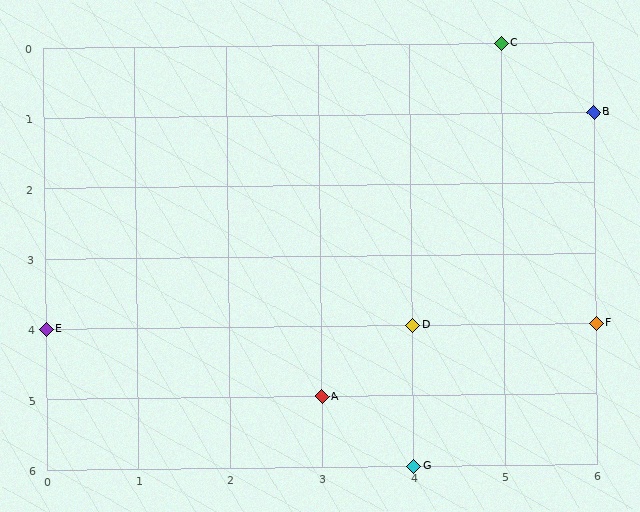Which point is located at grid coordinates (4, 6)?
Point G is at (4, 6).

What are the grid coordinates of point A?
Point A is at grid coordinates (3, 5).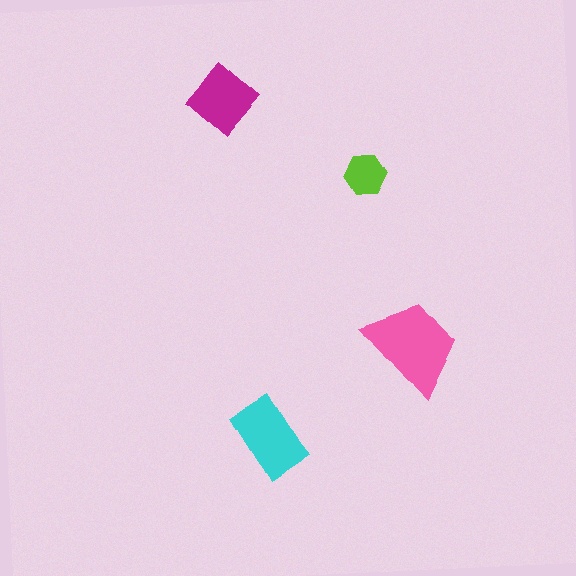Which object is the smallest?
The lime hexagon.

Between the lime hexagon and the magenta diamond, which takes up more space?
The magenta diamond.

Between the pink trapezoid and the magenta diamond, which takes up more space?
The pink trapezoid.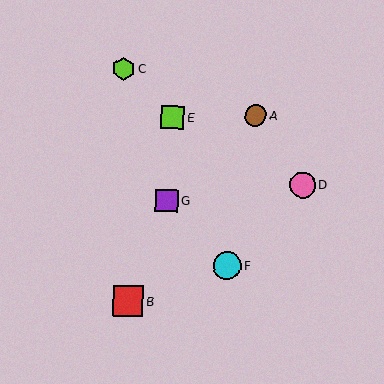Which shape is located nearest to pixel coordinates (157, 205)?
The purple square (labeled G) at (166, 201) is nearest to that location.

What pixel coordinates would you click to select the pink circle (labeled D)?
Click at (302, 185) to select the pink circle D.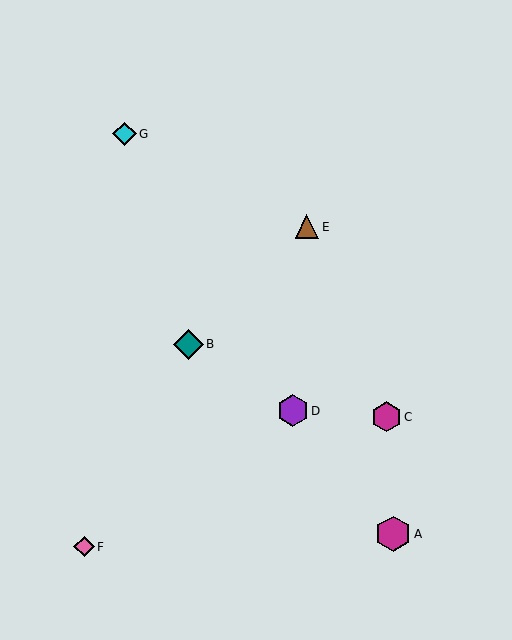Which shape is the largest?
The magenta hexagon (labeled A) is the largest.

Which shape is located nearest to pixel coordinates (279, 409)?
The purple hexagon (labeled D) at (293, 411) is nearest to that location.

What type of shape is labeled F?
Shape F is a pink diamond.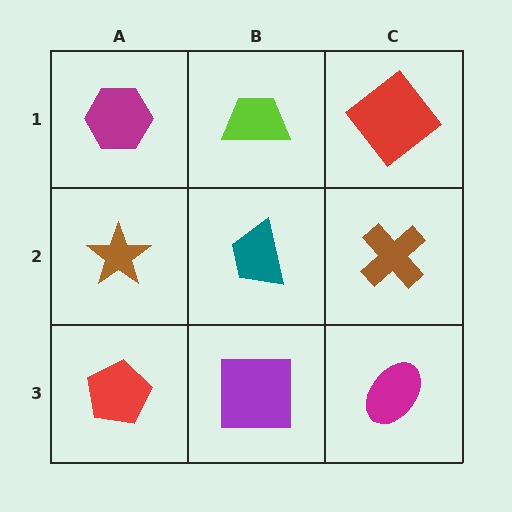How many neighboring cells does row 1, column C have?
2.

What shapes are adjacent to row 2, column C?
A red diamond (row 1, column C), a magenta ellipse (row 3, column C), a teal trapezoid (row 2, column B).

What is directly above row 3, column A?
A brown star.